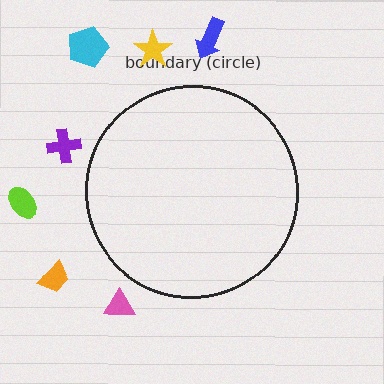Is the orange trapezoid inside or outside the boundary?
Outside.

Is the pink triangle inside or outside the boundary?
Outside.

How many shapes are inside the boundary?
0 inside, 7 outside.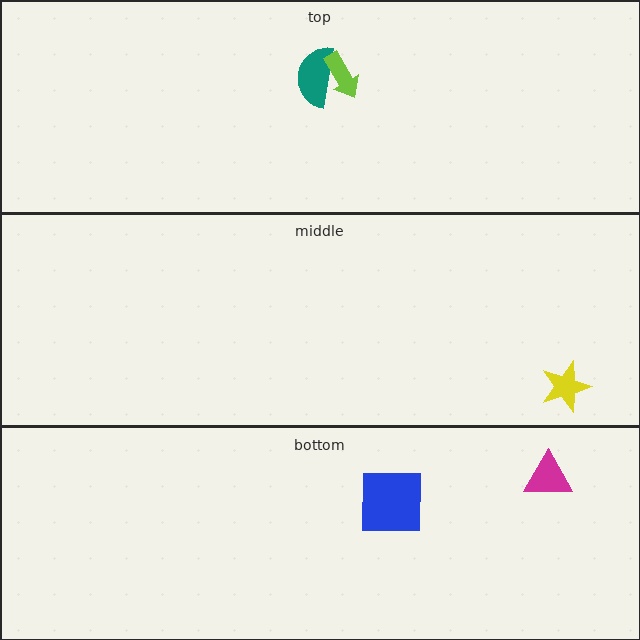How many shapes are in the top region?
2.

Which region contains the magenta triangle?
The bottom region.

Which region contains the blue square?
The bottom region.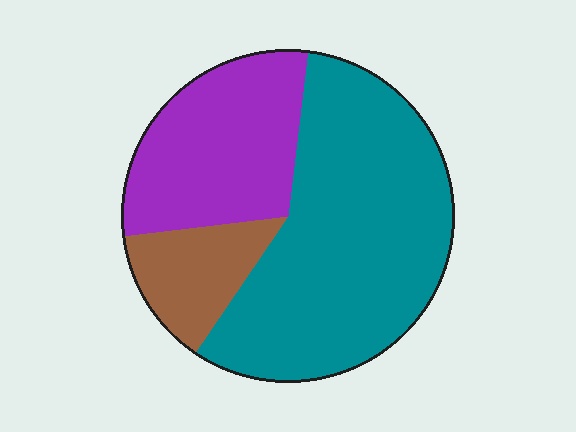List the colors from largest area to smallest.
From largest to smallest: teal, purple, brown.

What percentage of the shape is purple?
Purple covers roughly 30% of the shape.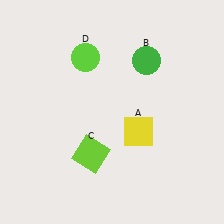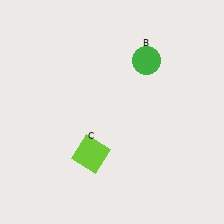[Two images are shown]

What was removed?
The lime circle (D), the yellow square (A) were removed in Image 2.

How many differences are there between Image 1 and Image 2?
There are 2 differences between the two images.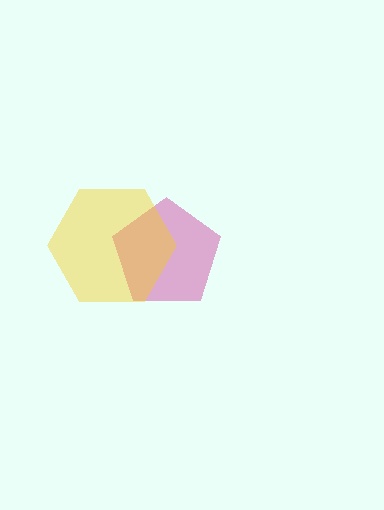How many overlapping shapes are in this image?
There are 2 overlapping shapes in the image.